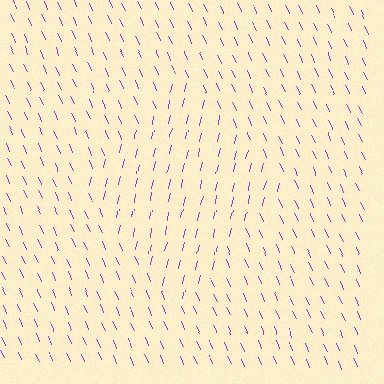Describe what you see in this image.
The image is filled with small purple line segments. A diamond region in the image has lines oriented differently from the surrounding lines, creating a visible texture boundary.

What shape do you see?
I see a diamond.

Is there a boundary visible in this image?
Yes, there is a texture boundary formed by a change in line orientation.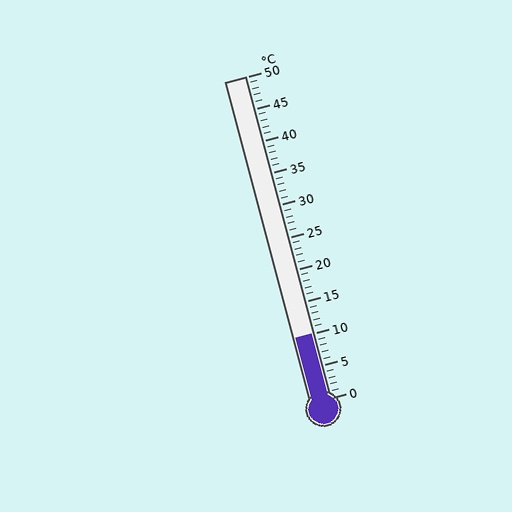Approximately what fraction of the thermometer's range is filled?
The thermometer is filled to approximately 20% of its range.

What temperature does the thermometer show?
The thermometer shows approximately 10°C.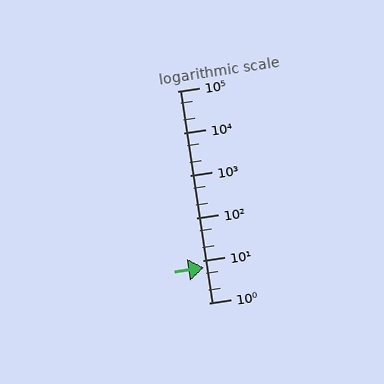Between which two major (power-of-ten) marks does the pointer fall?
The pointer is between 1 and 10.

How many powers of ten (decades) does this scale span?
The scale spans 5 decades, from 1 to 100000.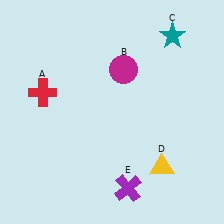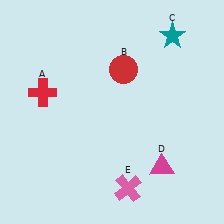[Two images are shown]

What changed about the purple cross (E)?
In Image 1, E is purple. In Image 2, it changed to pink.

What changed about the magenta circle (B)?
In Image 1, B is magenta. In Image 2, it changed to red.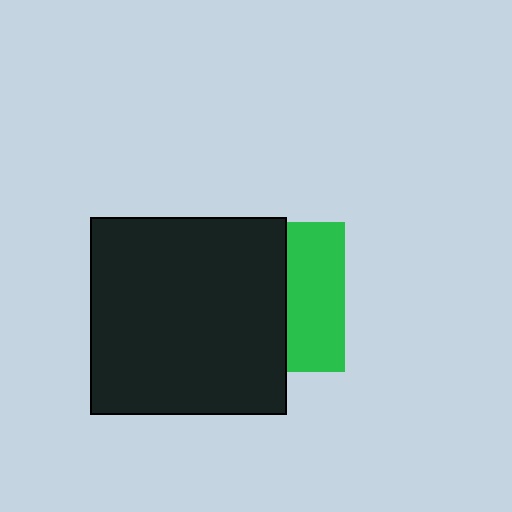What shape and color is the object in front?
The object in front is a black square.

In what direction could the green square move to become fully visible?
The green square could move right. That would shift it out from behind the black square entirely.